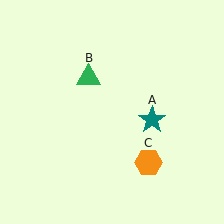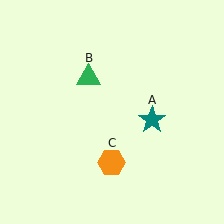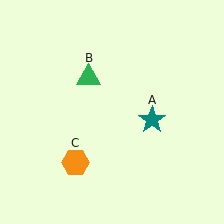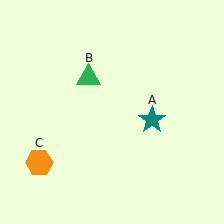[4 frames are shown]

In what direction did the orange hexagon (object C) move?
The orange hexagon (object C) moved left.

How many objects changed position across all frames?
1 object changed position: orange hexagon (object C).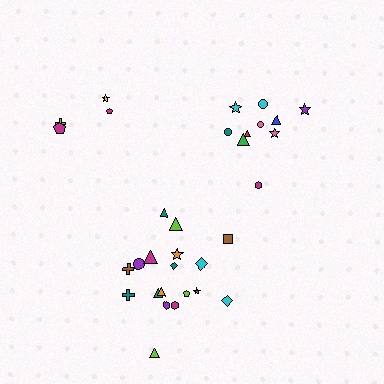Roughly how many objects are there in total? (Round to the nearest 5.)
Roughly 30 objects in total.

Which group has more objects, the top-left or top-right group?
The top-right group.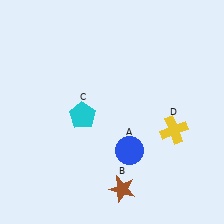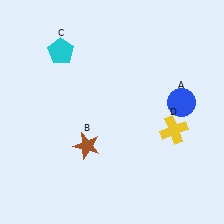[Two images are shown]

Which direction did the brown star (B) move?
The brown star (B) moved up.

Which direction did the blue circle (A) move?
The blue circle (A) moved right.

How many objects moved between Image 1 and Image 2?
3 objects moved between the two images.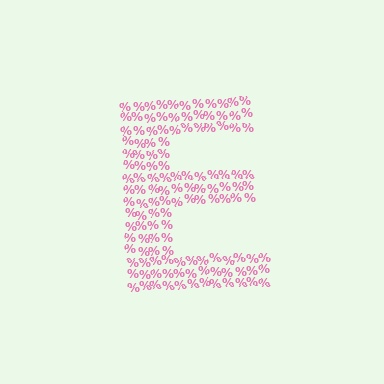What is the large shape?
The large shape is the letter E.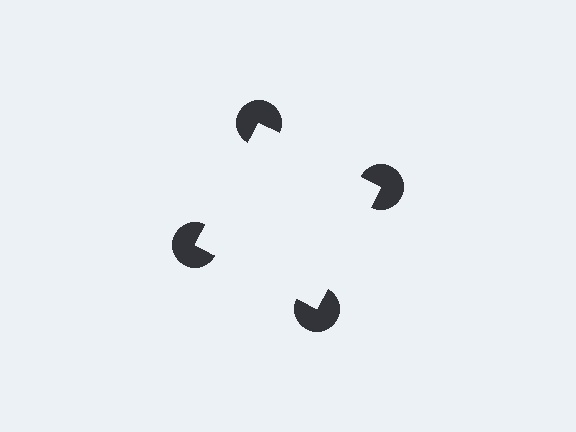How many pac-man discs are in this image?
There are 4 — one at each vertex of the illusory square.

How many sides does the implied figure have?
4 sides.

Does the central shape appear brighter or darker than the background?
It typically appears slightly brighter than the background, even though no actual brightness change is drawn.